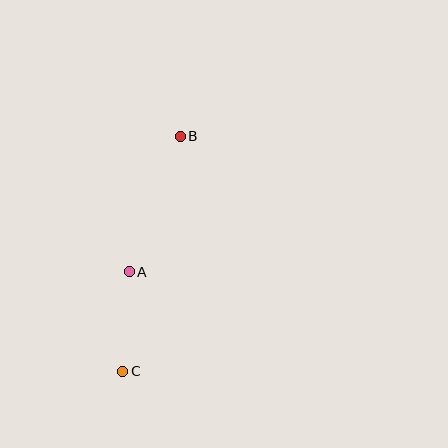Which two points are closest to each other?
Points A and C are closest to each other.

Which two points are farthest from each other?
Points B and C are farthest from each other.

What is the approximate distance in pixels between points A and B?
The distance between A and B is approximately 145 pixels.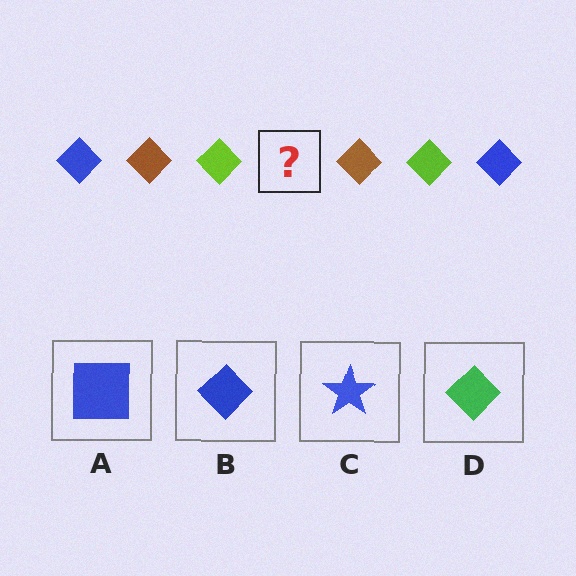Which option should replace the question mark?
Option B.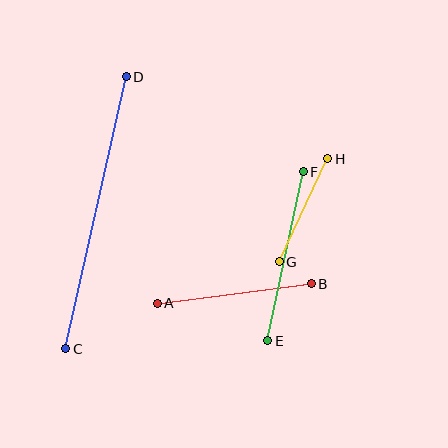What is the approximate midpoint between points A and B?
The midpoint is at approximately (234, 293) pixels.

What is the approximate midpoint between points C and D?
The midpoint is at approximately (96, 213) pixels.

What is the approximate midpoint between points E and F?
The midpoint is at approximately (285, 256) pixels.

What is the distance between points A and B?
The distance is approximately 155 pixels.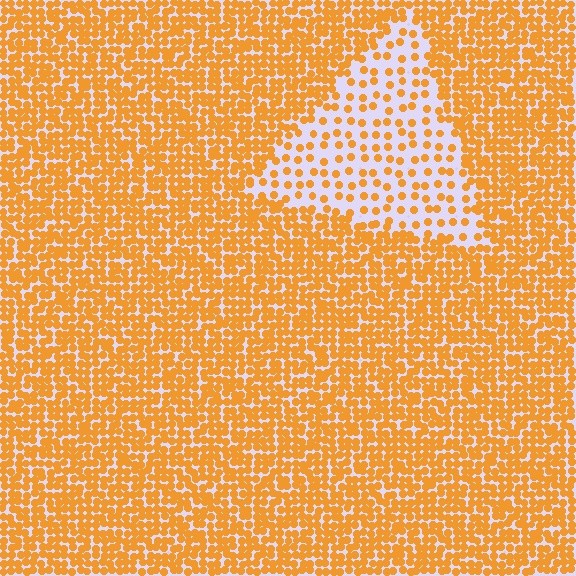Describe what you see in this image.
The image contains small orange elements arranged at two different densities. A triangle-shaped region is visible where the elements are less densely packed than the surrounding area.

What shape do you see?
I see a triangle.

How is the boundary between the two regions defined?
The boundary is defined by a change in element density (approximately 2.8x ratio). All elements are the same color, size, and shape.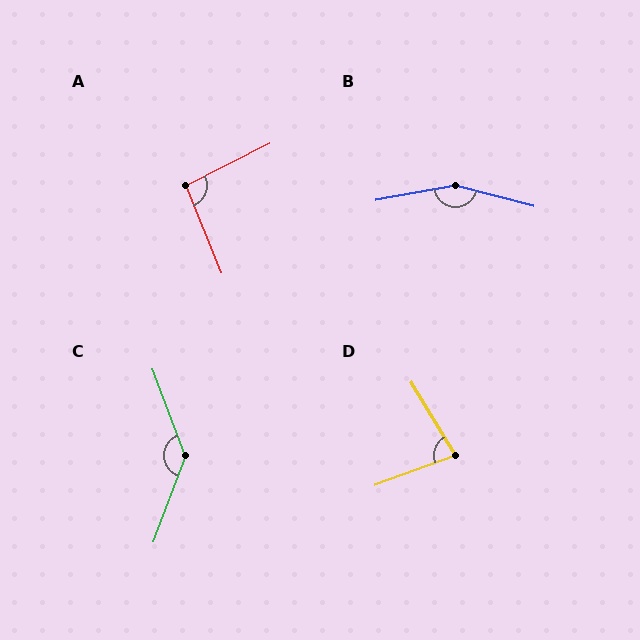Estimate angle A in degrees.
Approximately 95 degrees.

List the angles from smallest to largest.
D (79°), A (95°), C (139°), B (155°).